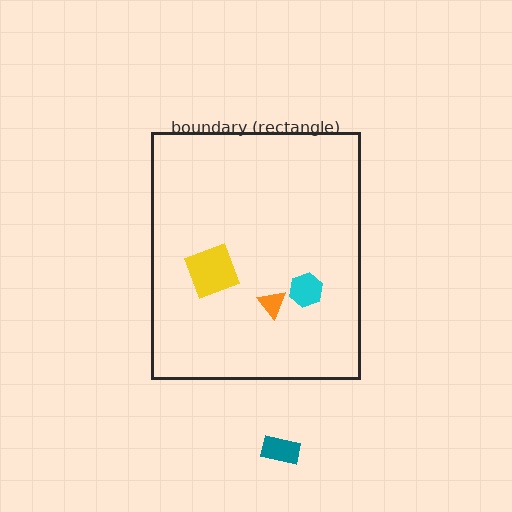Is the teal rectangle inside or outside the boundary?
Outside.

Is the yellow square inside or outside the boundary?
Inside.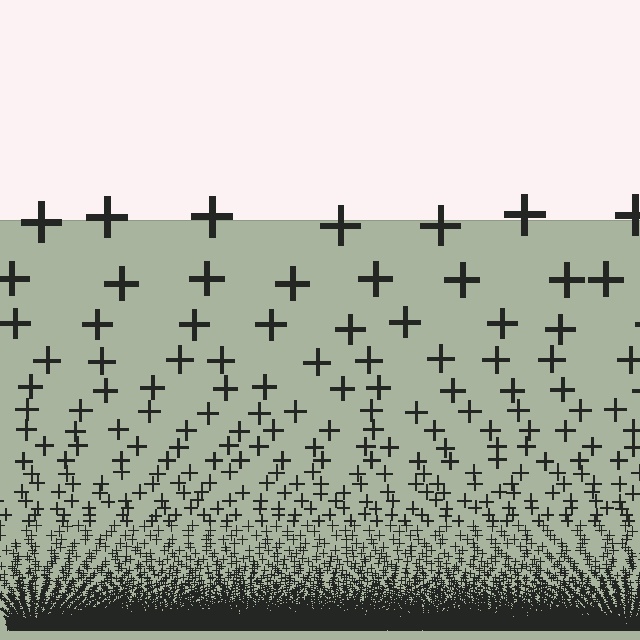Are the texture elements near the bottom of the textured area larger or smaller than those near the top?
Smaller. The gradient is inverted — elements near the bottom are smaller and denser.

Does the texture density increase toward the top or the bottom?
Density increases toward the bottom.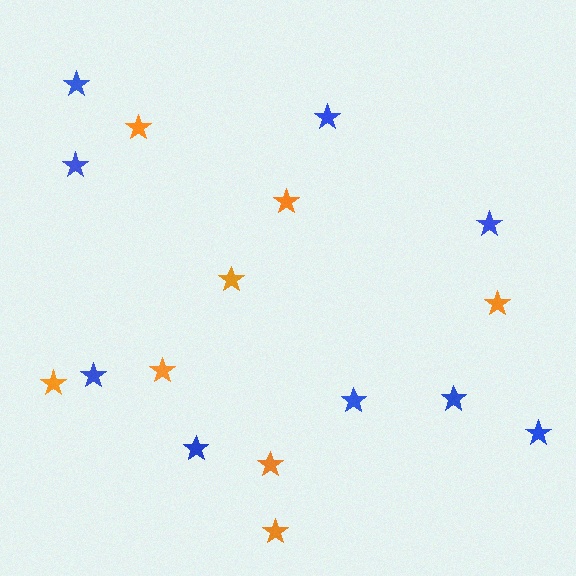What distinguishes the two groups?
There are 2 groups: one group of blue stars (9) and one group of orange stars (8).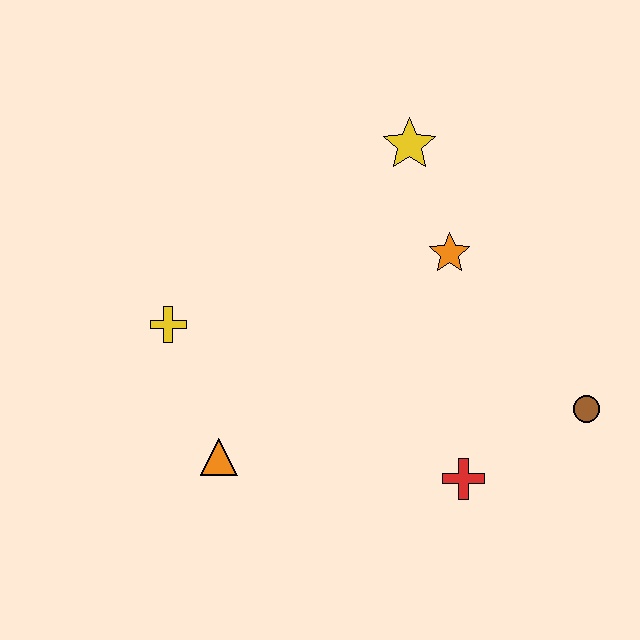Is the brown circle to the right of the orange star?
Yes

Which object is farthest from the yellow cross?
The brown circle is farthest from the yellow cross.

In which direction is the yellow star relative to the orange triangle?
The yellow star is above the orange triangle.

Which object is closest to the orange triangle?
The yellow cross is closest to the orange triangle.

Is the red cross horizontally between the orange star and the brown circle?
Yes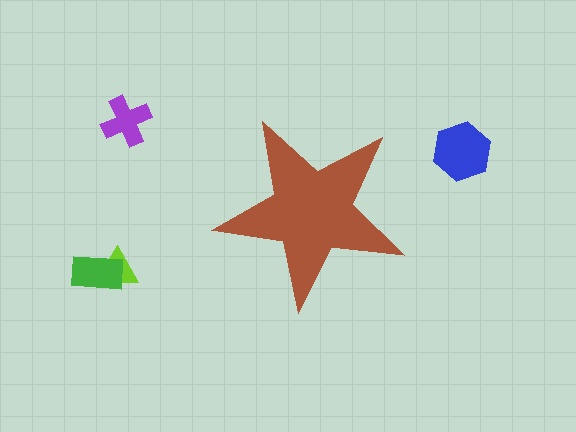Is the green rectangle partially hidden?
No, the green rectangle is fully visible.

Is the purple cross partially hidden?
No, the purple cross is fully visible.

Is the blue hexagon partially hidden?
No, the blue hexagon is fully visible.